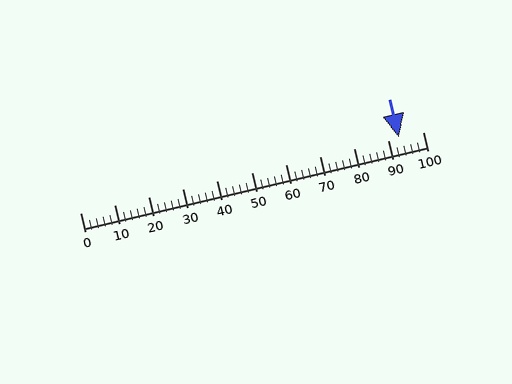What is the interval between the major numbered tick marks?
The major tick marks are spaced 10 units apart.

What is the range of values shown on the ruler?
The ruler shows values from 0 to 100.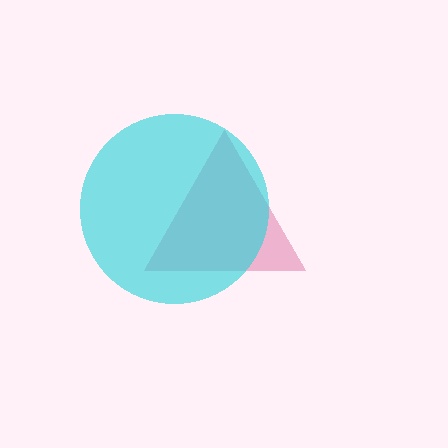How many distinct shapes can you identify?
There are 2 distinct shapes: a pink triangle, a cyan circle.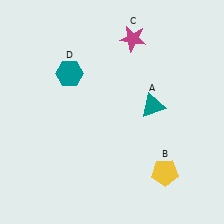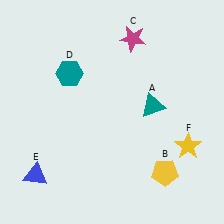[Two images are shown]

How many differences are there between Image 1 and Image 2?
There are 2 differences between the two images.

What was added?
A blue triangle (E), a yellow star (F) were added in Image 2.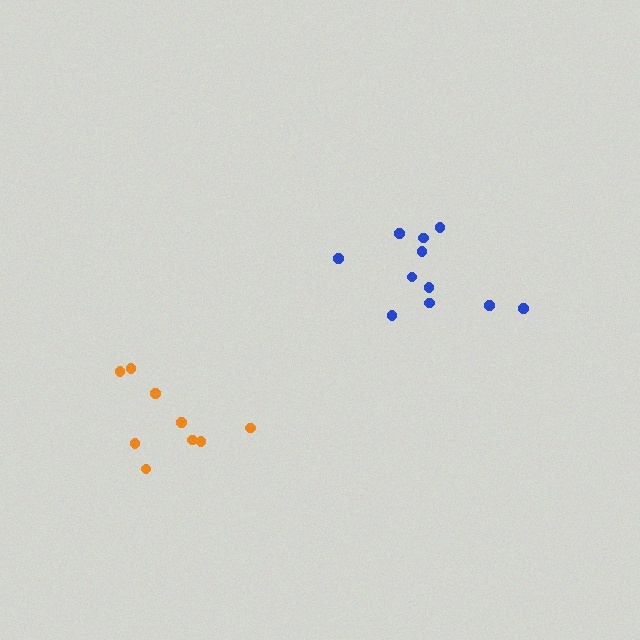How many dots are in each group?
Group 1: 9 dots, Group 2: 11 dots (20 total).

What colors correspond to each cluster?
The clusters are colored: orange, blue.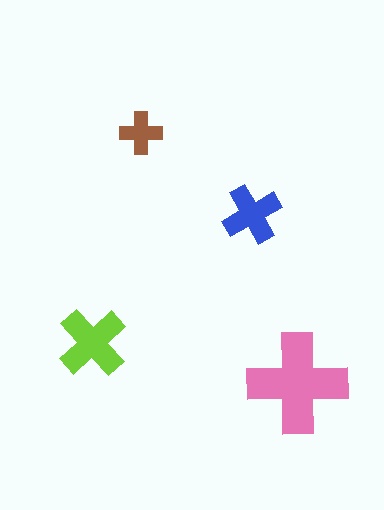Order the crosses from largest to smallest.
the pink one, the lime one, the blue one, the brown one.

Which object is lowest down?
The pink cross is bottommost.